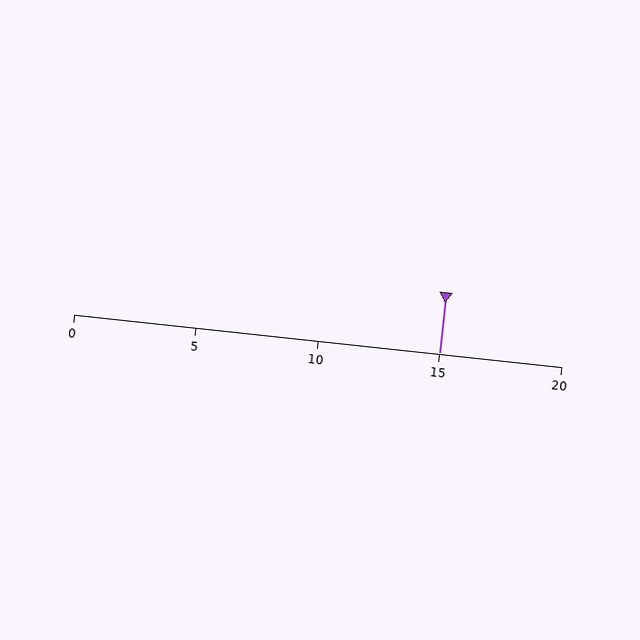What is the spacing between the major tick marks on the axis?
The major ticks are spaced 5 apart.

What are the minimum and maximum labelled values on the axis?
The axis runs from 0 to 20.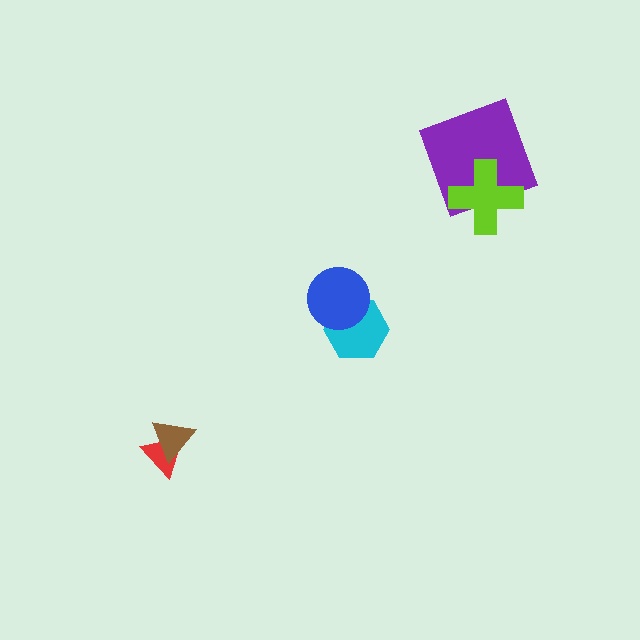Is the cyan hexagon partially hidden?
Yes, it is partially covered by another shape.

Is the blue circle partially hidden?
No, no other shape covers it.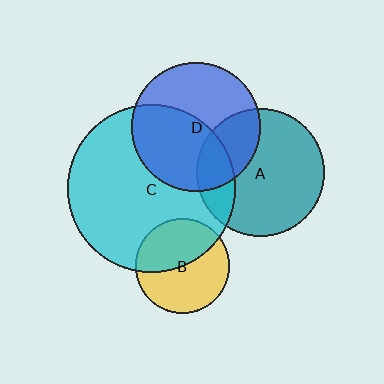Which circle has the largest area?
Circle C (cyan).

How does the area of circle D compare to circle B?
Approximately 1.9 times.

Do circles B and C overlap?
Yes.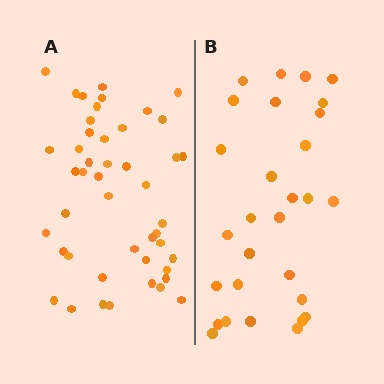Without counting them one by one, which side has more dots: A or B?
Region A (the left region) has more dots.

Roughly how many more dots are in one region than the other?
Region A has approximately 15 more dots than region B.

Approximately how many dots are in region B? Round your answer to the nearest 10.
About 30 dots. (The exact count is 29, which rounds to 30.)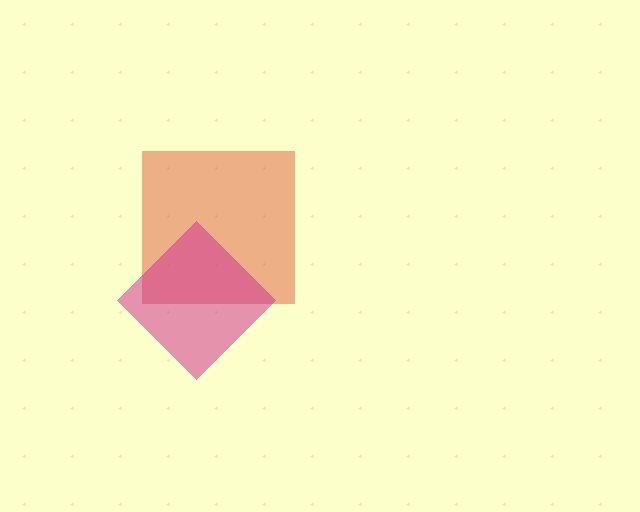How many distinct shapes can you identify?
There are 2 distinct shapes: a red square, a magenta diamond.